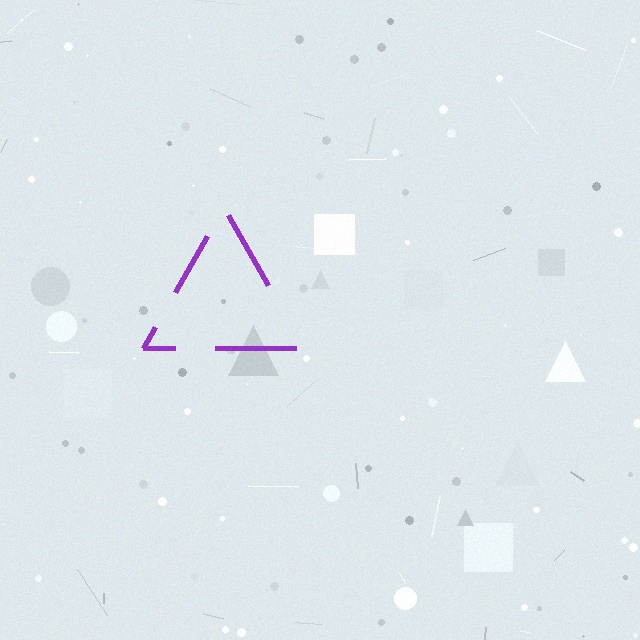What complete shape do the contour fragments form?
The contour fragments form a triangle.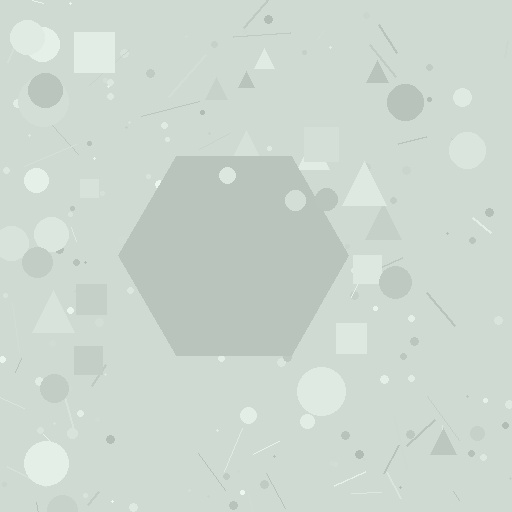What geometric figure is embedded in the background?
A hexagon is embedded in the background.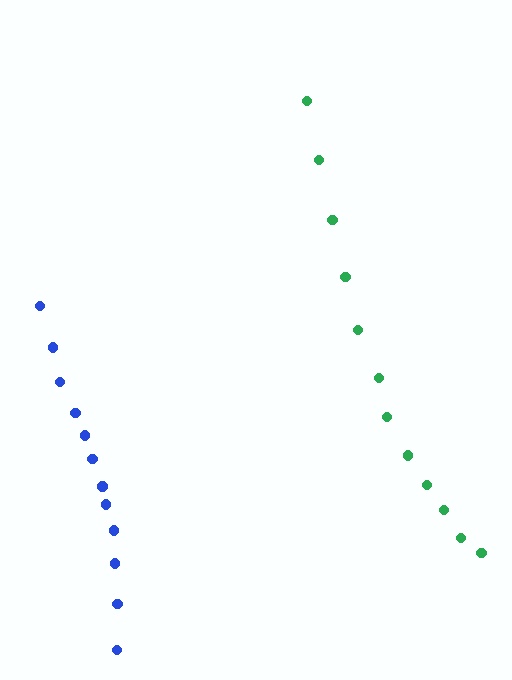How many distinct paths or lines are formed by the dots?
There are 2 distinct paths.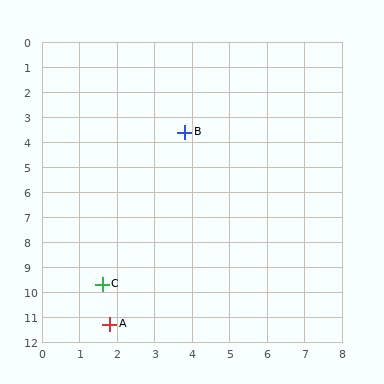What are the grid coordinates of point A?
Point A is at approximately (1.8, 11.3).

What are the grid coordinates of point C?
Point C is at approximately (1.6, 9.7).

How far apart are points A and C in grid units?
Points A and C are about 1.6 grid units apart.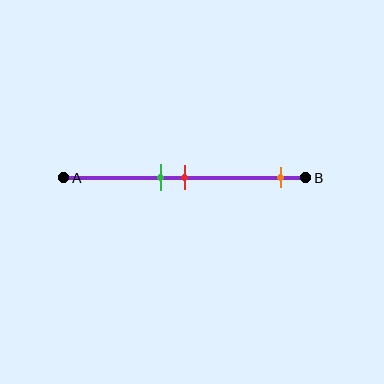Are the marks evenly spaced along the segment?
No, the marks are not evenly spaced.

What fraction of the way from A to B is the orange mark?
The orange mark is approximately 90% (0.9) of the way from A to B.